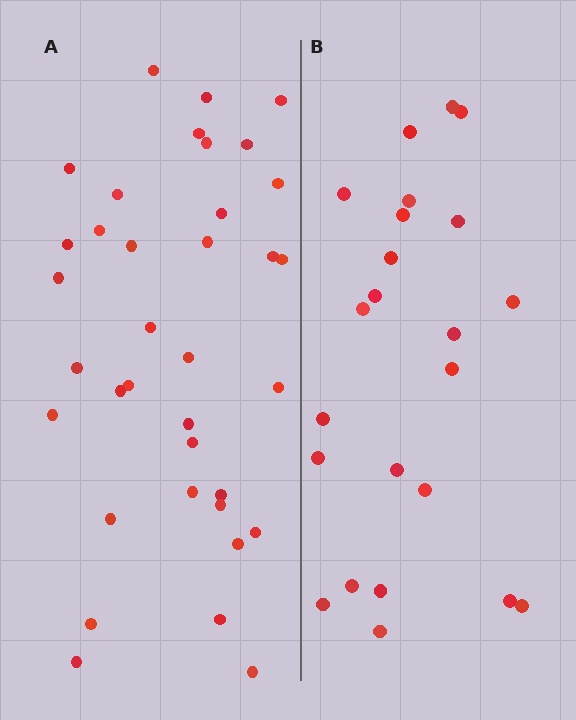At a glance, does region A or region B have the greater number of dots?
Region A (the left region) has more dots.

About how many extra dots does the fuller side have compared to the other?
Region A has approximately 15 more dots than region B.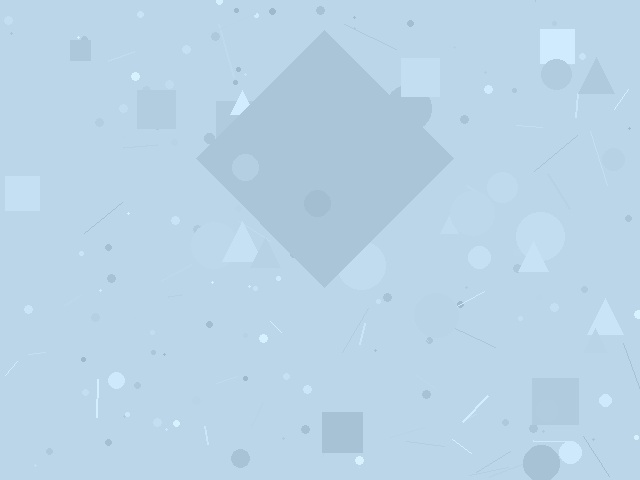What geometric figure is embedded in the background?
A diamond is embedded in the background.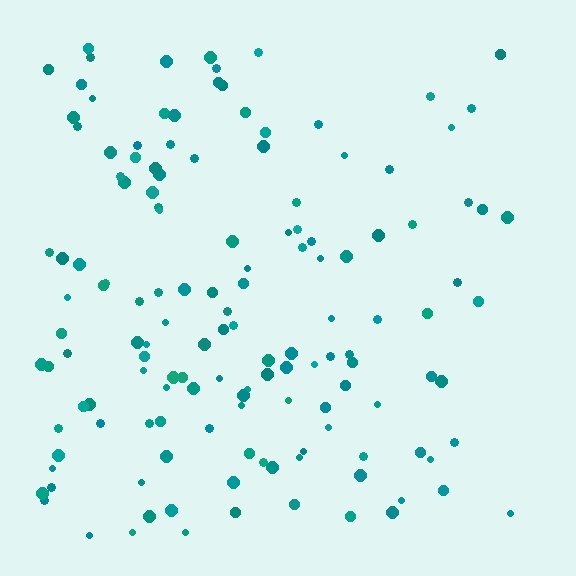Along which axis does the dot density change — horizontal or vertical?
Horizontal.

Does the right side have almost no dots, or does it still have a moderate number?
Still a moderate number, just noticeably fewer than the left.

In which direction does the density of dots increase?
From right to left, with the left side densest.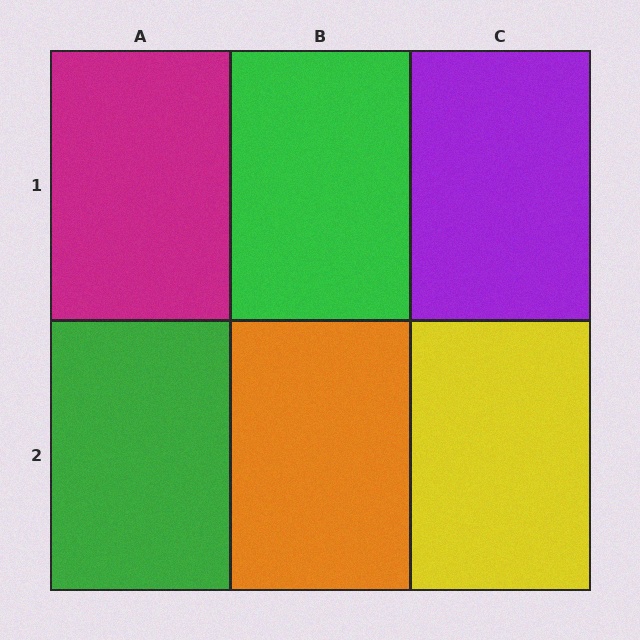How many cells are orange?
1 cell is orange.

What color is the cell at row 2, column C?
Yellow.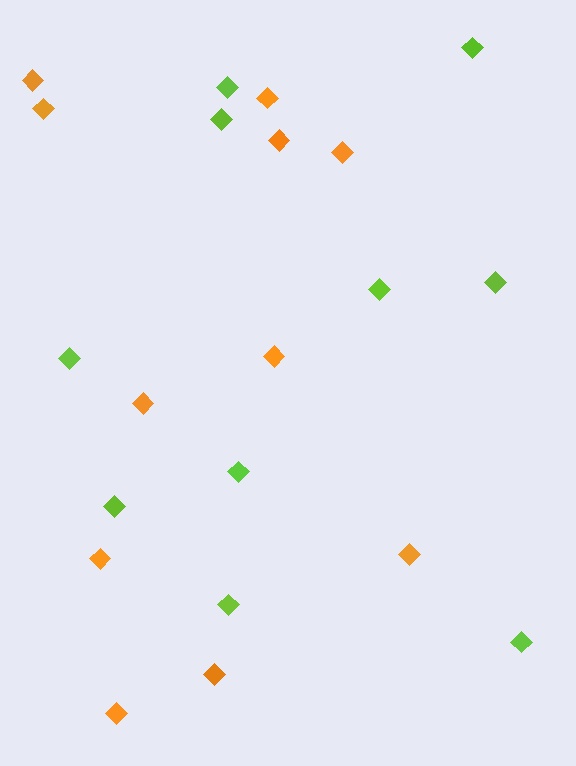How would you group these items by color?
There are 2 groups: one group of orange diamonds (11) and one group of lime diamonds (10).